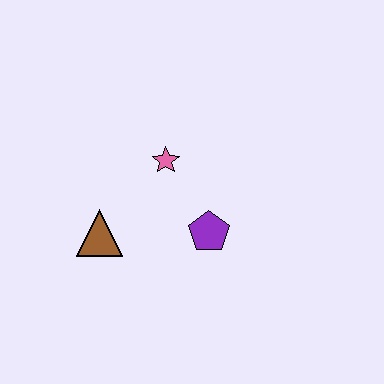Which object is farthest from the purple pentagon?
The brown triangle is farthest from the purple pentagon.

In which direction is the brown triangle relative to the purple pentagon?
The brown triangle is to the left of the purple pentagon.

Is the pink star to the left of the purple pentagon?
Yes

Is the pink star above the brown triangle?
Yes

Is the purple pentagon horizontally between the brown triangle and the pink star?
No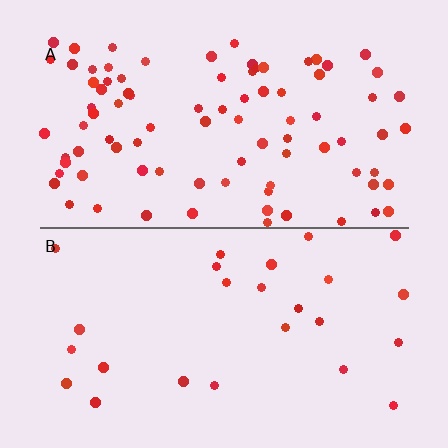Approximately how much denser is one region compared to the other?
Approximately 3.4× — region A over region B.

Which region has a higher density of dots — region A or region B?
A (the top).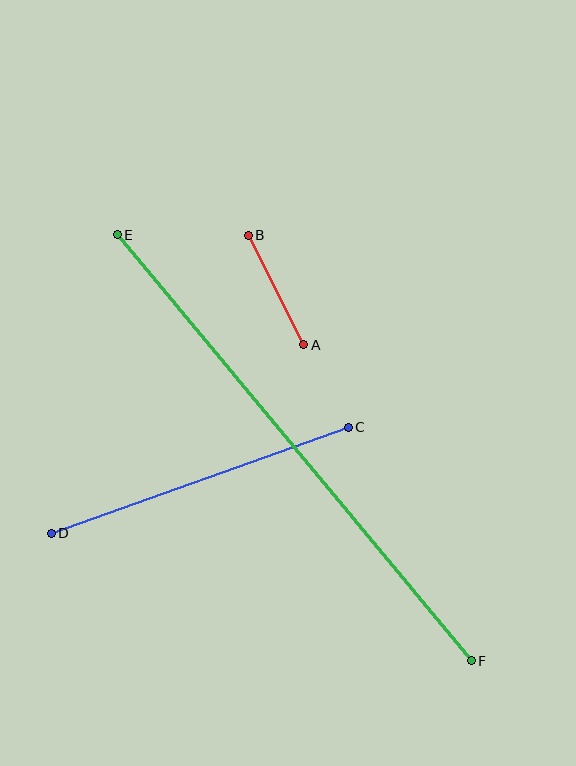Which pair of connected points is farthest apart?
Points E and F are farthest apart.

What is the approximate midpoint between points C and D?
The midpoint is at approximately (200, 480) pixels.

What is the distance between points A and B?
The distance is approximately 123 pixels.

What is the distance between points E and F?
The distance is approximately 554 pixels.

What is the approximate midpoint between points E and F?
The midpoint is at approximately (294, 448) pixels.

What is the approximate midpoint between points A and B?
The midpoint is at approximately (276, 290) pixels.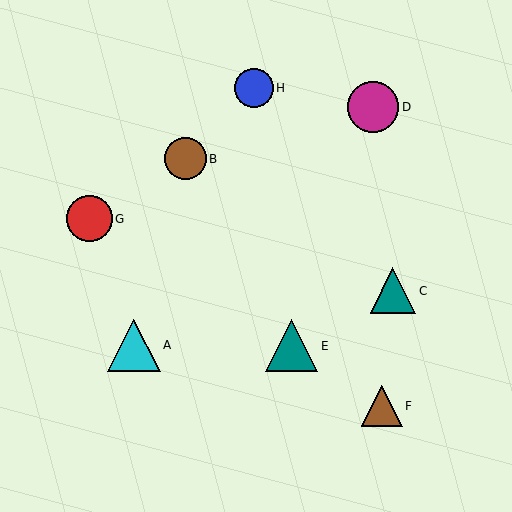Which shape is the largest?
The cyan triangle (labeled A) is the largest.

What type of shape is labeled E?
Shape E is a teal triangle.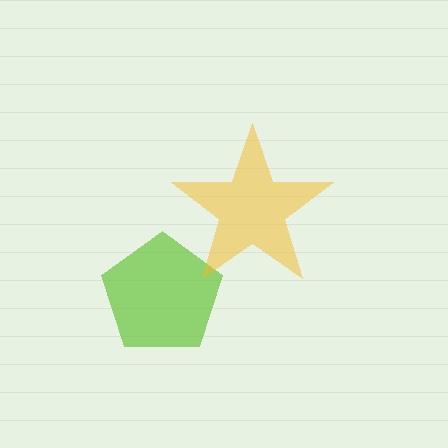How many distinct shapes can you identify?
There are 2 distinct shapes: a lime pentagon, a yellow star.